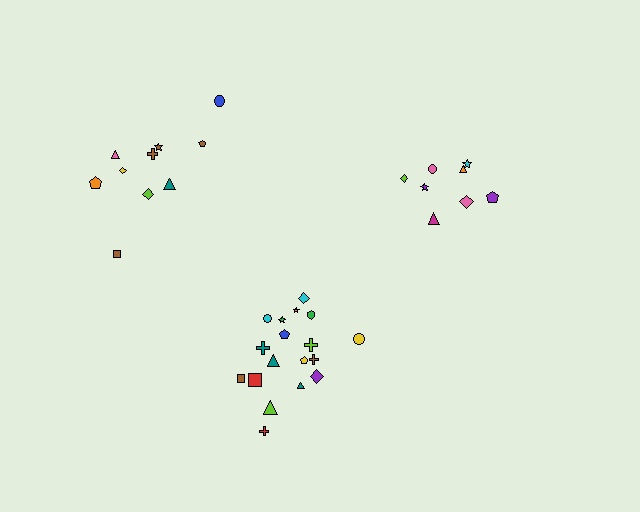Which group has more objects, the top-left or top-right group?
The top-left group.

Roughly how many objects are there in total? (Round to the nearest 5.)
Roughly 35 objects in total.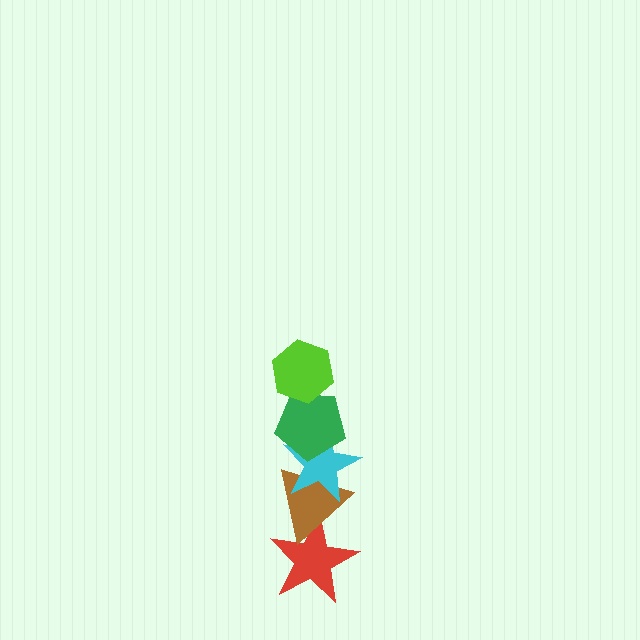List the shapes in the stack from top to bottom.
From top to bottom: the lime hexagon, the green pentagon, the cyan star, the brown triangle, the red star.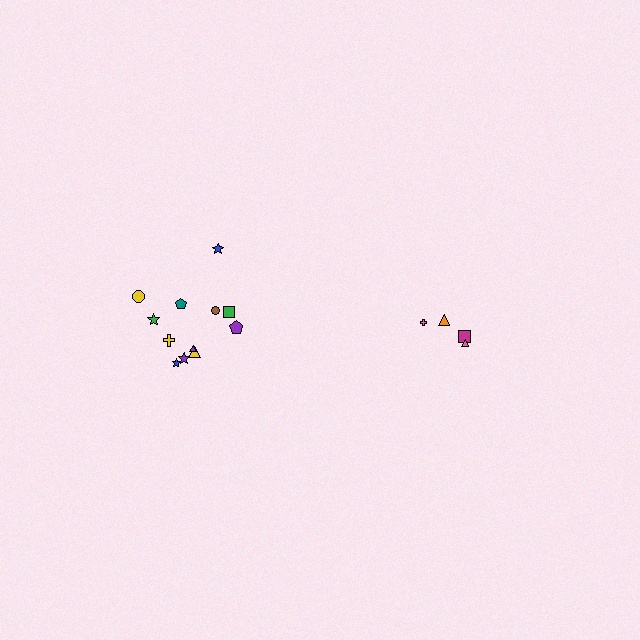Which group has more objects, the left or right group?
The left group.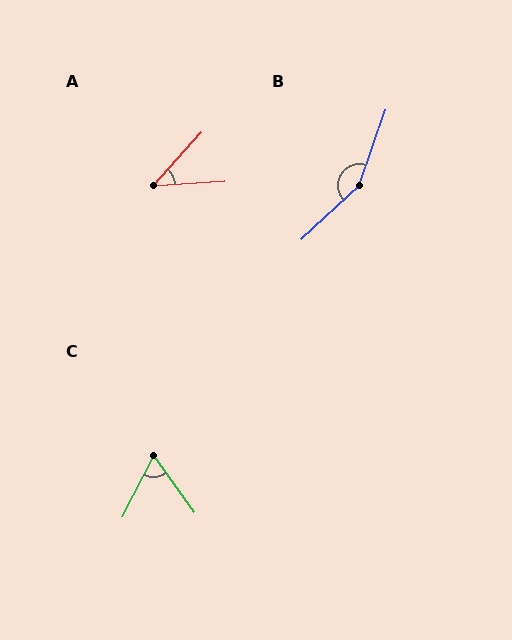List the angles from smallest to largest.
A (44°), C (63°), B (152°).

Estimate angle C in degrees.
Approximately 63 degrees.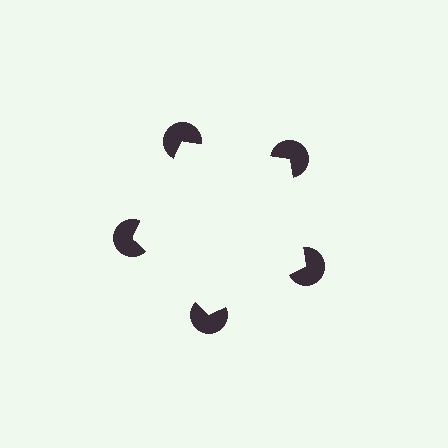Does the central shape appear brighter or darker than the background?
It typically appears slightly brighter than the background, even though no actual brightness change is drawn.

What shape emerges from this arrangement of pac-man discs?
An illusory pentagon — its edges are inferred from the aligned wedge cuts in the pac-man discs, not physically drawn.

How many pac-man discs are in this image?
There are 5 — one at each vertex of the illusory pentagon.